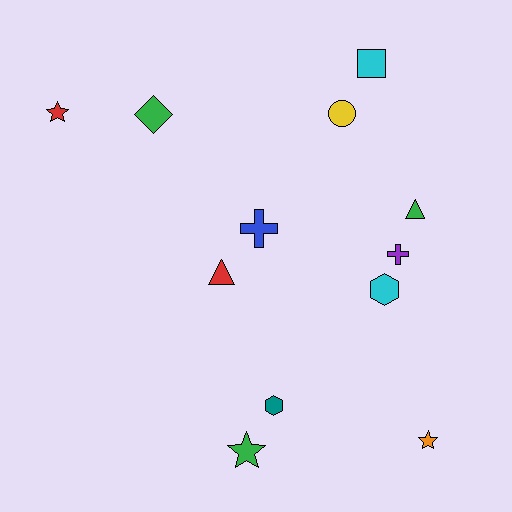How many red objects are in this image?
There are 2 red objects.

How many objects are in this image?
There are 12 objects.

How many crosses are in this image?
There are 2 crosses.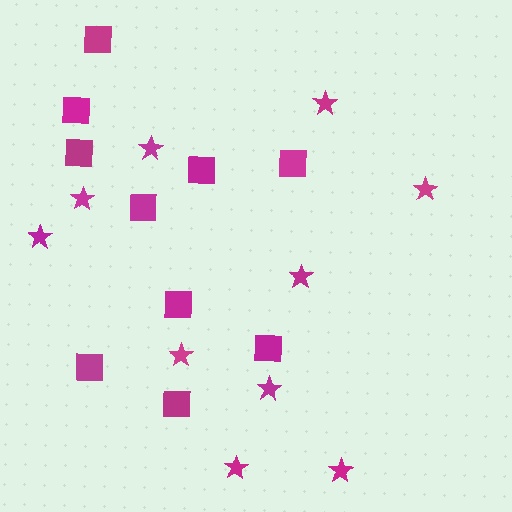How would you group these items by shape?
There are 2 groups: one group of squares (10) and one group of stars (10).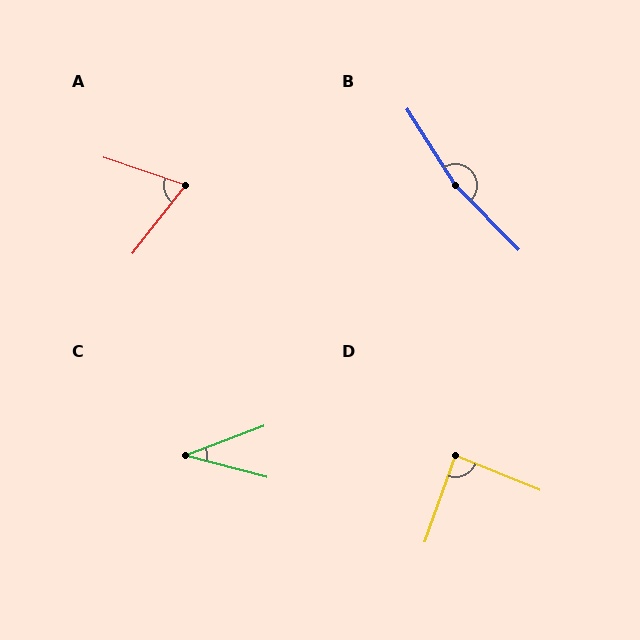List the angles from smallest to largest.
C (36°), A (71°), D (87°), B (168°).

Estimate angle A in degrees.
Approximately 71 degrees.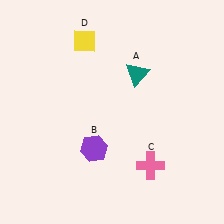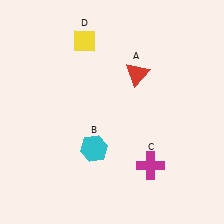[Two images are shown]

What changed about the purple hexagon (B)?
In Image 1, B is purple. In Image 2, it changed to cyan.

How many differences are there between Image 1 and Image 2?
There are 3 differences between the two images.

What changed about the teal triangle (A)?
In Image 1, A is teal. In Image 2, it changed to red.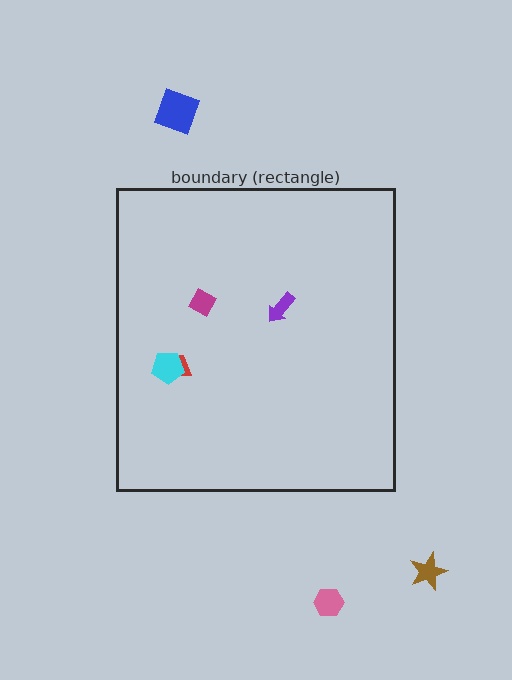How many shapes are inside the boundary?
4 inside, 3 outside.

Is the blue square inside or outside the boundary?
Outside.